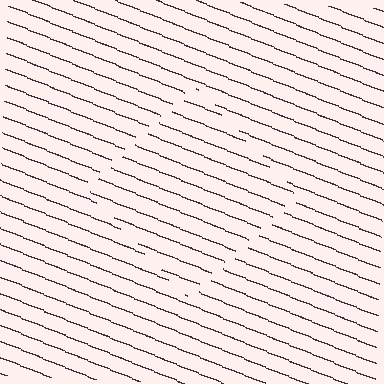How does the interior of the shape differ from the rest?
The interior of the shape contains the same grating, shifted by half a period — the contour is defined by the phase discontinuity where line-ends from the inner and outer gratings abut.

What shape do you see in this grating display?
An illusory square. The interior of the shape contains the same grating, shifted by half a period — the contour is defined by the phase discontinuity where line-ends from the inner and outer gratings abut.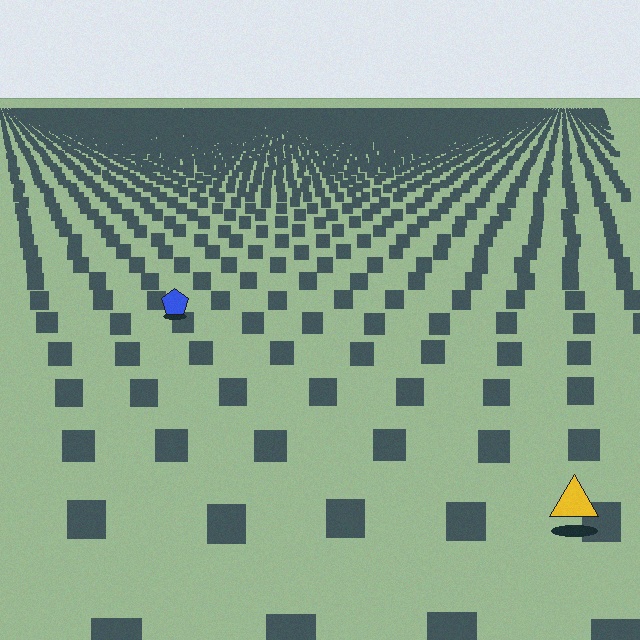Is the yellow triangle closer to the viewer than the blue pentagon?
Yes. The yellow triangle is closer — you can tell from the texture gradient: the ground texture is coarser near it.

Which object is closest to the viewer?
The yellow triangle is closest. The texture marks near it are larger and more spread out.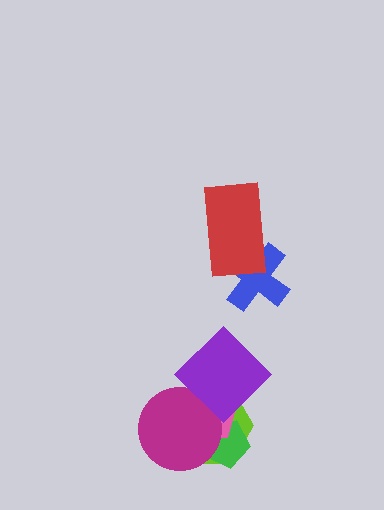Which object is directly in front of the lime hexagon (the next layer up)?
The green pentagon is directly in front of the lime hexagon.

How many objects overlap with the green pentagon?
3 objects overlap with the green pentagon.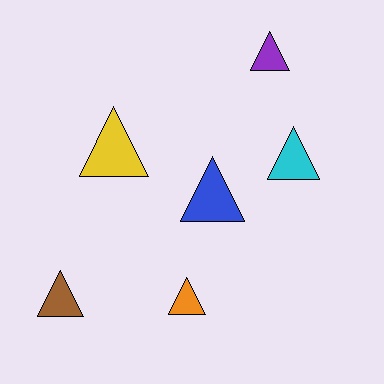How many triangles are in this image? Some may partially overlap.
There are 6 triangles.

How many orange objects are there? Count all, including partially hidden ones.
There is 1 orange object.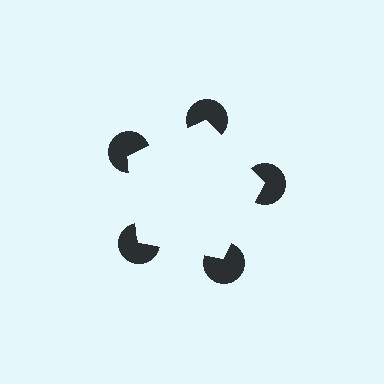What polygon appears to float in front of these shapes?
An illusory pentagon — its edges are inferred from the aligned wedge cuts in the pac-man discs, not physically drawn.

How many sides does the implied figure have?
5 sides.